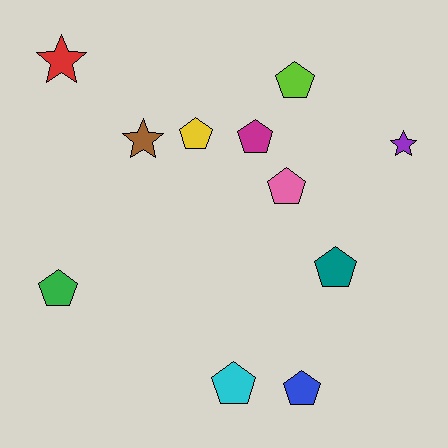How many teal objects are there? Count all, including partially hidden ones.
There is 1 teal object.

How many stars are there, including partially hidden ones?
There are 3 stars.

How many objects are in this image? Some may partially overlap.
There are 11 objects.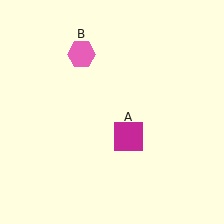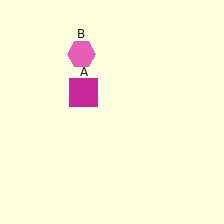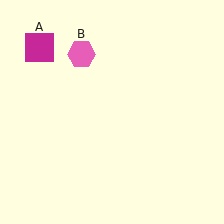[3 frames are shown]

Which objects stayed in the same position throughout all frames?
Pink hexagon (object B) remained stationary.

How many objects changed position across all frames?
1 object changed position: magenta square (object A).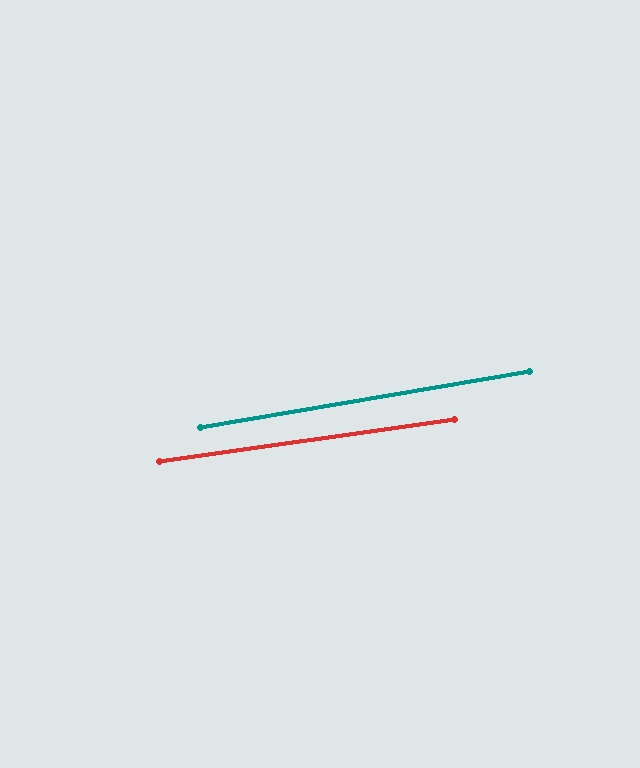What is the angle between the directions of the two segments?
Approximately 2 degrees.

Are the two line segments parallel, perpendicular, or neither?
Parallel — their directions differ by only 1.6°.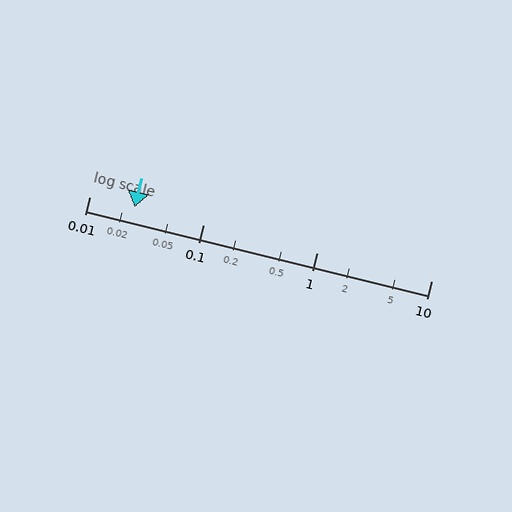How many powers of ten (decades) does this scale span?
The scale spans 3 decades, from 0.01 to 10.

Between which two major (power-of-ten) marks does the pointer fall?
The pointer is between 0.01 and 0.1.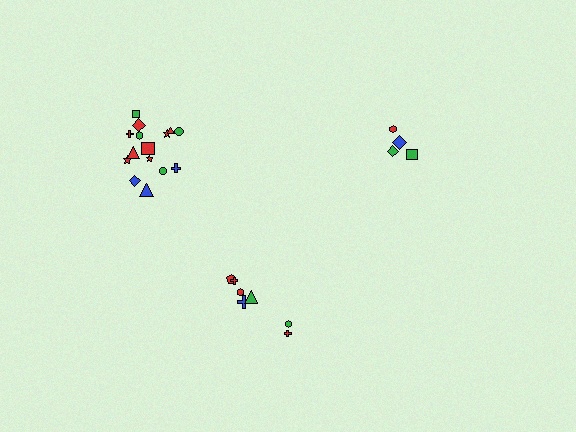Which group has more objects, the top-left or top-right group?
The top-left group.